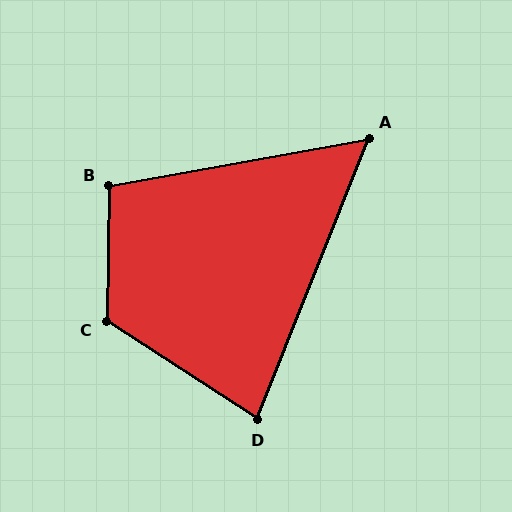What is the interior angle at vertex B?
Approximately 101 degrees (obtuse).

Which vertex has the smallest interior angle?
A, at approximately 58 degrees.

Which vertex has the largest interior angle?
C, at approximately 122 degrees.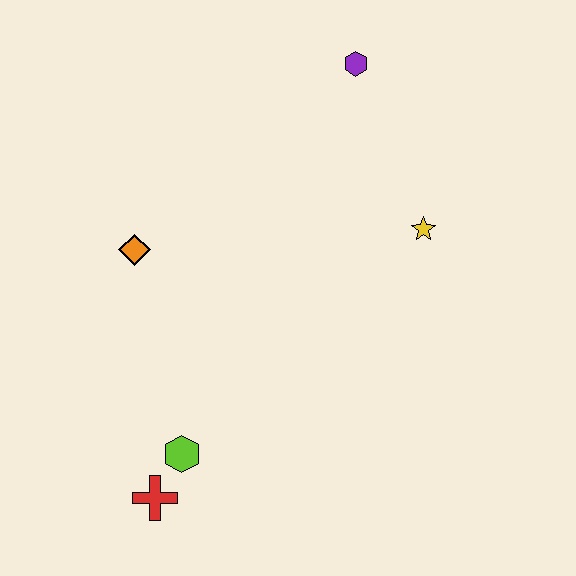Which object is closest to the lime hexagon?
The red cross is closest to the lime hexagon.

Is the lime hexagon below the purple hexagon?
Yes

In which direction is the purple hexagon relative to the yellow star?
The purple hexagon is above the yellow star.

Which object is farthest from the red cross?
The purple hexagon is farthest from the red cross.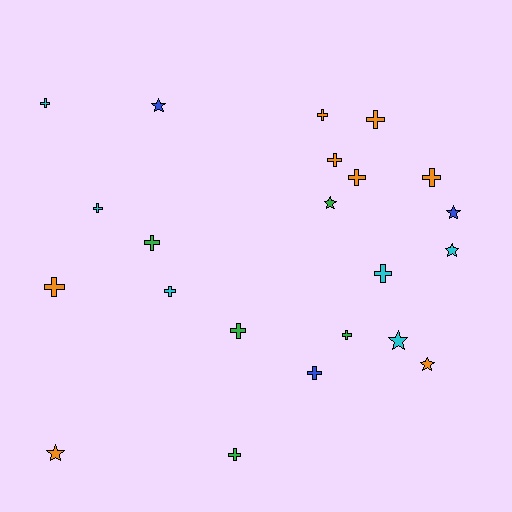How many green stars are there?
There is 1 green star.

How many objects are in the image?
There are 22 objects.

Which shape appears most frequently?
Cross, with 15 objects.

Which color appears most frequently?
Orange, with 8 objects.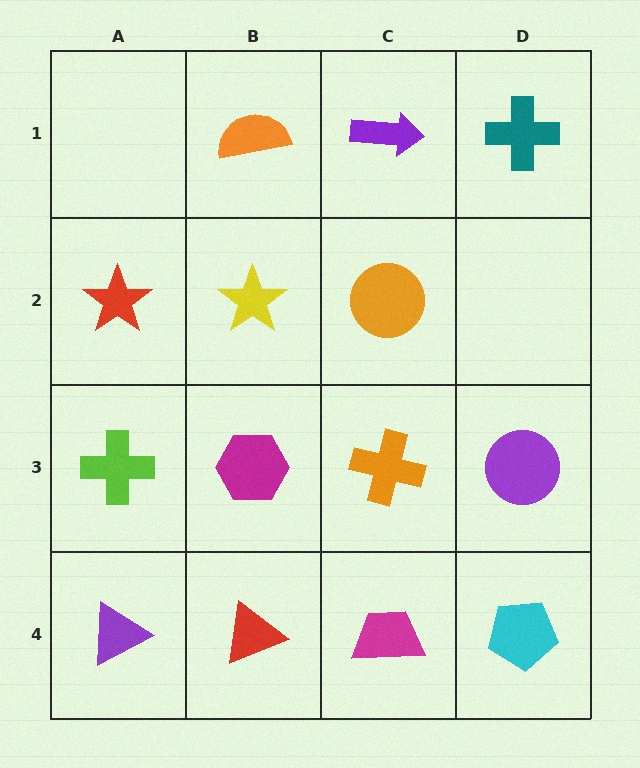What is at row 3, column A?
A lime cross.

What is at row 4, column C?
A magenta trapezoid.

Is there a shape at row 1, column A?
No, that cell is empty.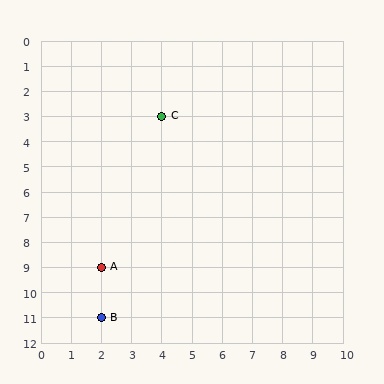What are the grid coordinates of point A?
Point A is at grid coordinates (2, 9).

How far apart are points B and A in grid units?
Points B and A are 2 rows apart.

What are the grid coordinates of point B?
Point B is at grid coordinates (2, 11).